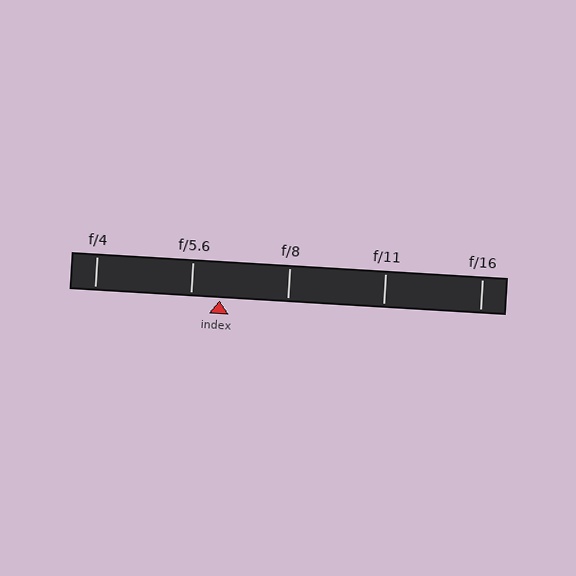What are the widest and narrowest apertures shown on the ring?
The widest aperture shown is f/4 and the narrowest is f/16.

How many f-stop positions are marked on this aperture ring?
There are 5 f-stop positions marked.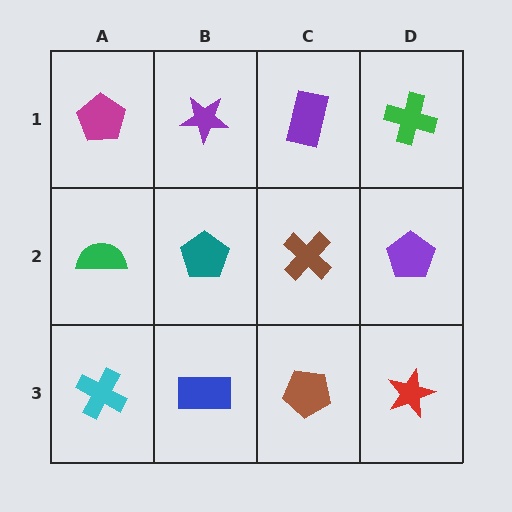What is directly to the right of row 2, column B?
A brown cross.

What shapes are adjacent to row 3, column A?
A green semicircle (row 2, column A), a blue rectangle (row 3, column B).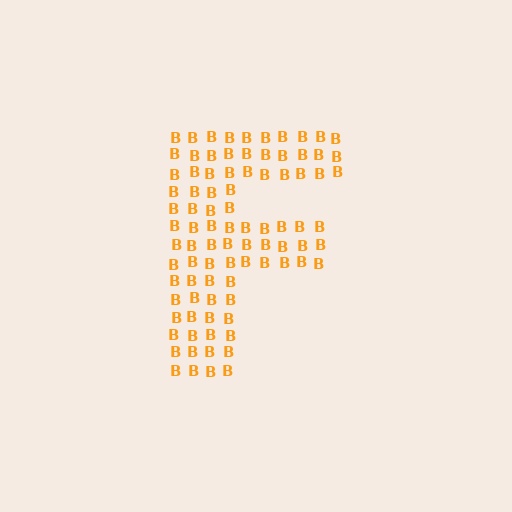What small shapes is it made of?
It is made of small letter B's.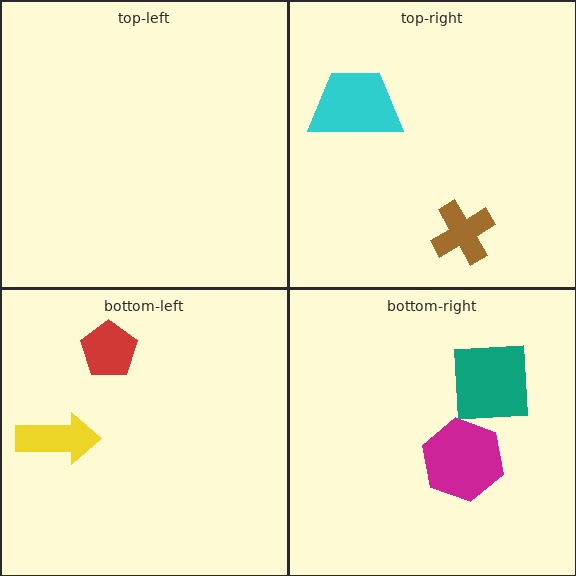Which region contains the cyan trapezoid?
The top-right region.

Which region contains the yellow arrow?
The bottom-left region.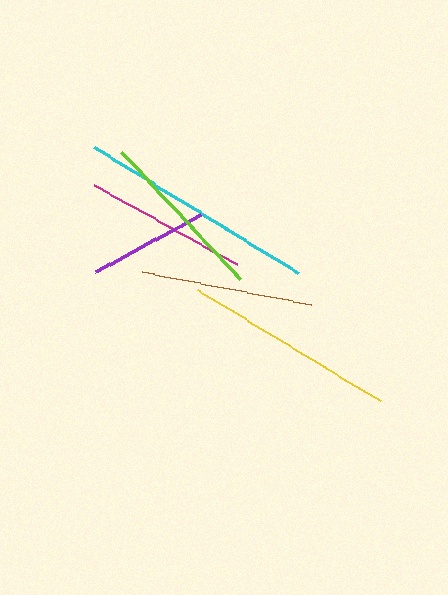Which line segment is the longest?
The cyan line is the longest at approximately 239 pixels.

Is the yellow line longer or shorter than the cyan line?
The cyan line is longer than the yellow line.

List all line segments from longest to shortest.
From longest to shortest: cyan, yellow, lime, brown, magenta, purple.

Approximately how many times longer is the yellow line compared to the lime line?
The yellow line is approximately 1.2 times the length of the lime line.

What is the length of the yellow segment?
The yellow segment is approximately 214 pixels long.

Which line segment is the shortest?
The purple line is the shortest at approximately 120 pixels.